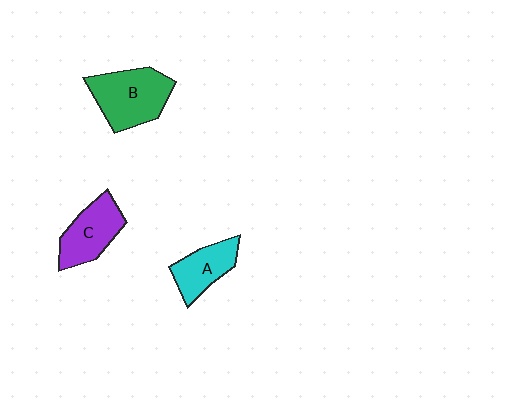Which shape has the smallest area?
Shape A (cyan).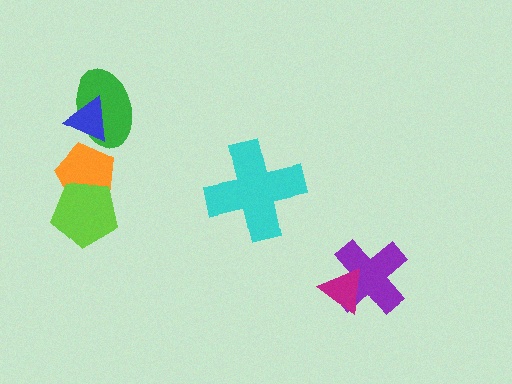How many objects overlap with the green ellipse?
1 object overlaps with the green ellipse.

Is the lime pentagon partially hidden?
No, no other shape covers it.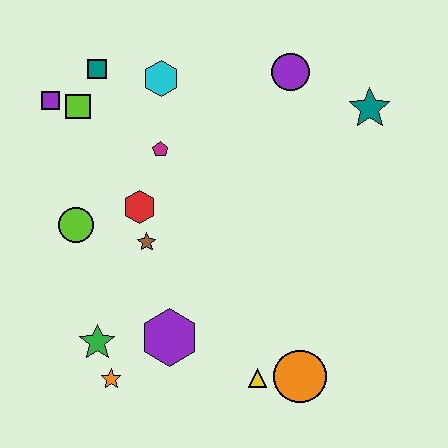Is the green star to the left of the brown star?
Yes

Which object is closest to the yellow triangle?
The orange circle is closest to the yellow triangle.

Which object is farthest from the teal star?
The orange star is farthest from the teal star.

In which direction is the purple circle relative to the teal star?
The purple circle is to the left of the teal star.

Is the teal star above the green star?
Yes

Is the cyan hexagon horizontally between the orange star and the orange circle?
Yes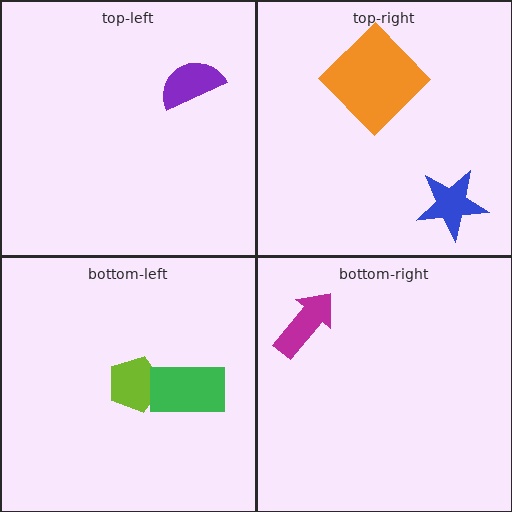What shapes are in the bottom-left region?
The lime pentagon, the green rectangle.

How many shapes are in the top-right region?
2.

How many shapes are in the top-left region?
1.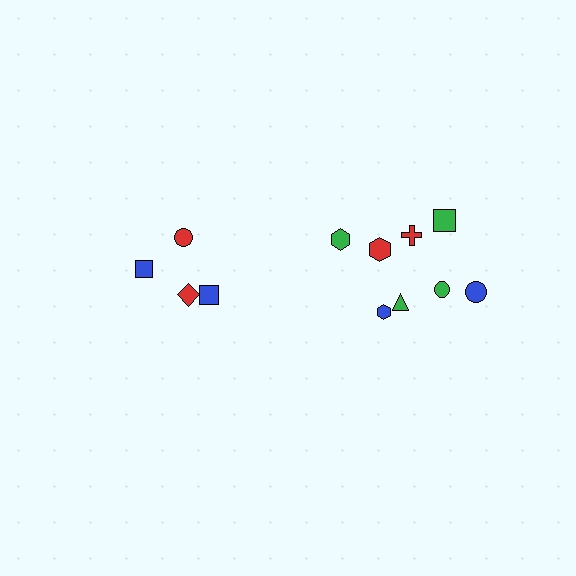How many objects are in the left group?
There are 4 objects.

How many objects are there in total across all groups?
There are 12 objects.